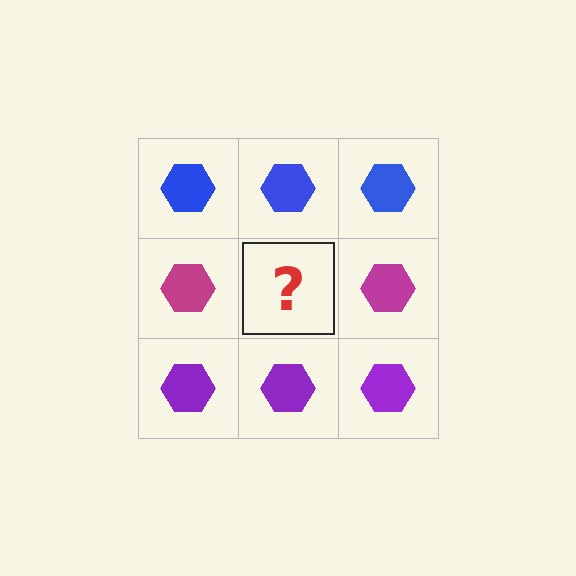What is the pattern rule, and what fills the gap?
The rule is that each row has a consistent color. The gap should be filled with a magenta hexagon.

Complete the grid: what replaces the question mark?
The question mark should be replaced with a magenta hexagon.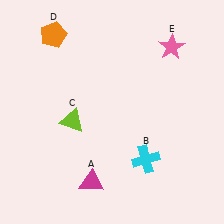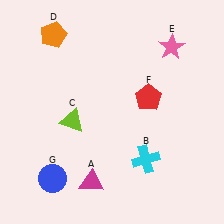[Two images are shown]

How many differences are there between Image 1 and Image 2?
There are 2 differences between the two images.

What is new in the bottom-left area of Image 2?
A blue circle (G) was added in the bottom-left area of Image 2.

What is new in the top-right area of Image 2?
A red pentagon (F) was added in the top-right area of Image 2.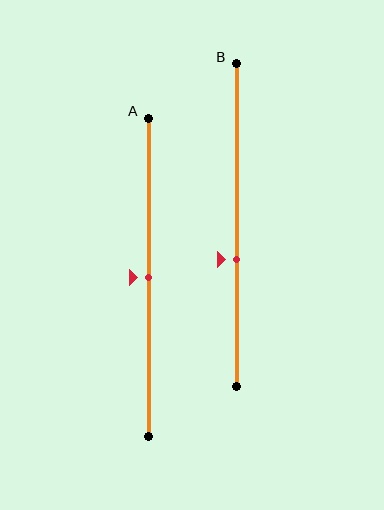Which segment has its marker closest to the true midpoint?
Segment A has its marker closest to the true midpoint.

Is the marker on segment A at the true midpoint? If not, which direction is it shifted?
Yes, the marker on segment A is at the true midpoint.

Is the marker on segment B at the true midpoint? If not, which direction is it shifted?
No, the marker on segment B is shifted downward by about 11% of the segment length.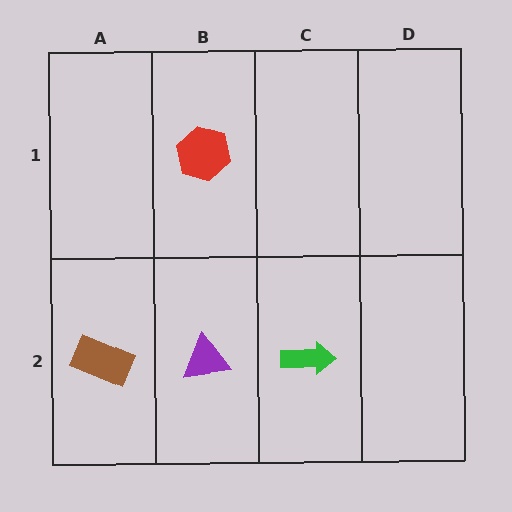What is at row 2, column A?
A brown rectangle.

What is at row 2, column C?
A green arrow.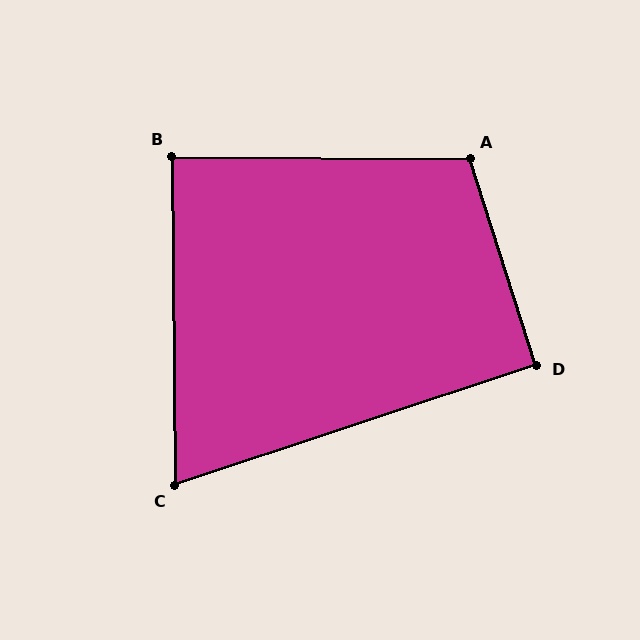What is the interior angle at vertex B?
Approximately 89 degrees (approximately right).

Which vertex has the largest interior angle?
A, at approximately 108 degrees.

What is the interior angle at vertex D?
Approximately 91 degrees (approximately right).